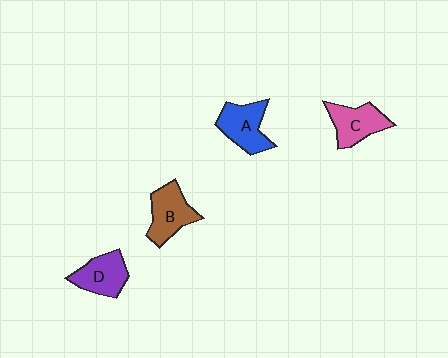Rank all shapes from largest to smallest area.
From largest to smallest: A (blue), B (brown), C (pink), D (purple).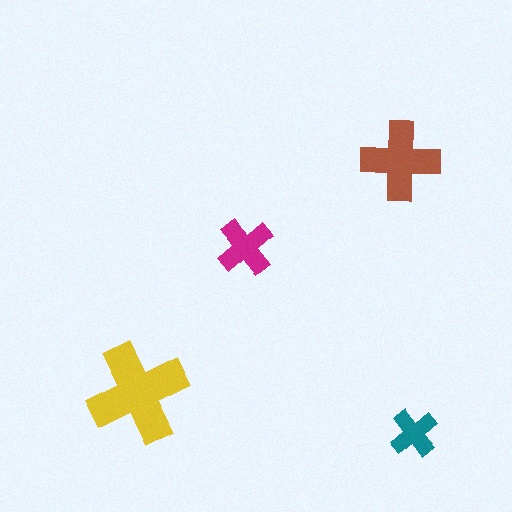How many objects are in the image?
There are 4 objects in the image.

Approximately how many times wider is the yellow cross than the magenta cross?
About 2 times wider.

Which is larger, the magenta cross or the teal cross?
The magenta one.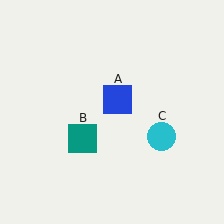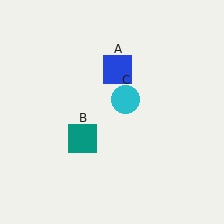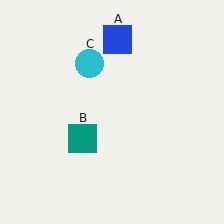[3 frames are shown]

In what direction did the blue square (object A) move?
The blue square (object A) moved up.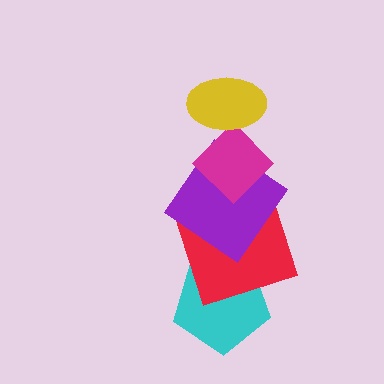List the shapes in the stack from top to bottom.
From top to bottom: the yellow ellipse, the magenta diamond, the purple diamond, the red square, the cyan pentagon.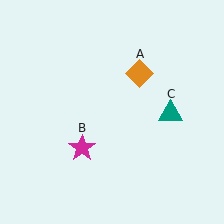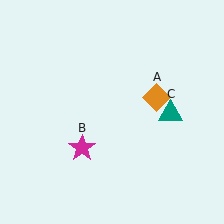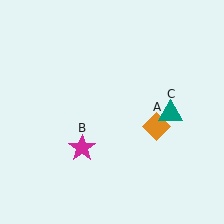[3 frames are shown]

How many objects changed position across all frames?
1 object changed position: orange diamond (object A).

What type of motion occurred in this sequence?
The orange diamond (object A) rotated clockwise around the center of the scene.